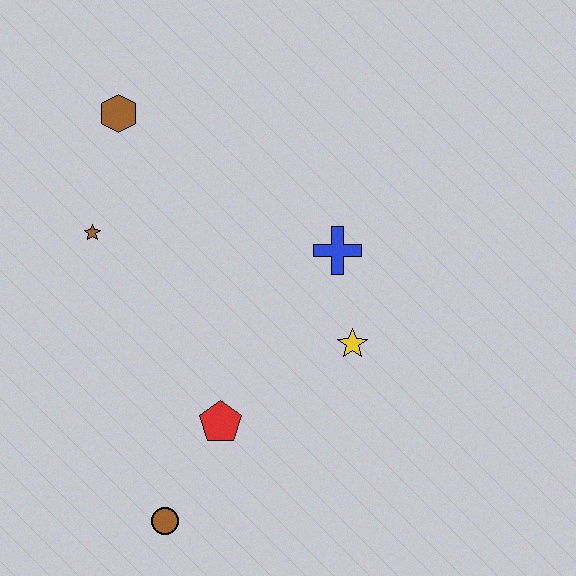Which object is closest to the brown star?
The brown hexagon is closest to the brown star.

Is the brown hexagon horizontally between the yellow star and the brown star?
Yes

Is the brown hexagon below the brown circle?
No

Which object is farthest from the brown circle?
The brown hexagon is farthest from the brown circle.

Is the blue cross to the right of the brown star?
Yes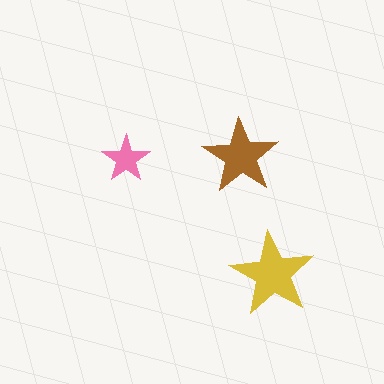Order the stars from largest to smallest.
the yellow one, the brown one, the pink one.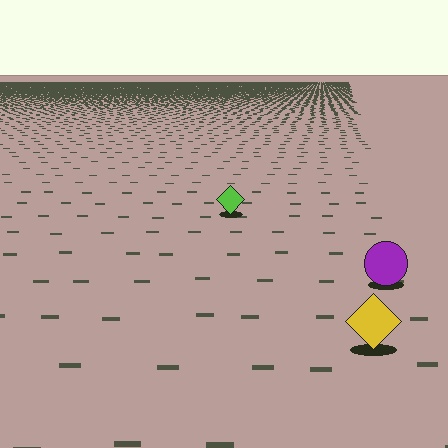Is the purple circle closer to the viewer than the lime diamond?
Yes. The purple circle is closer — you can tell from the texture gradient: the ground texture is coarser near it.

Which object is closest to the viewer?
The yellow diamond is closest. The texture marks near it are larger and more spread out.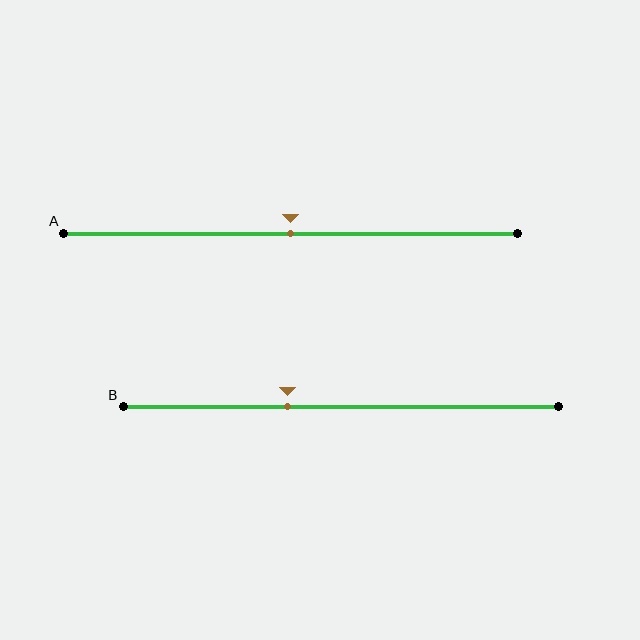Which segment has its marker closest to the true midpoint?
Segment A has its marker closest to the true midpoint.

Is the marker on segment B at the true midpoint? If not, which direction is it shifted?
No, the marker on segment B is shifted to the left by about 12% of the segment length.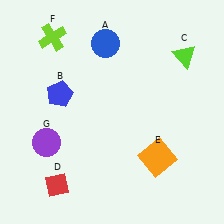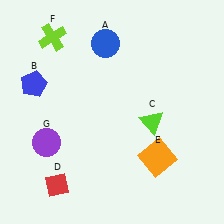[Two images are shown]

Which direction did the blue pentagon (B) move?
The blue pentagon (B) moved left.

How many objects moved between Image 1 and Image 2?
2 objects moved between the two images.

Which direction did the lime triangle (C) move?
The lime triangle (C) moved down.